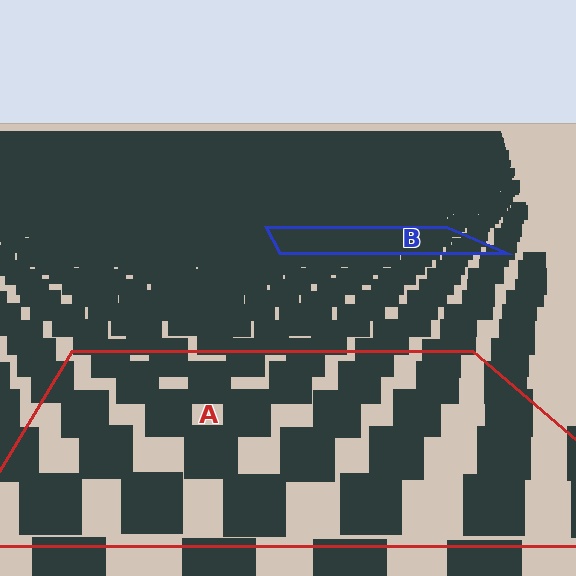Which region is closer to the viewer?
Region A is closer. The texture elements there are larger and more spread out.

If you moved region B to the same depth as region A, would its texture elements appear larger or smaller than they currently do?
They would appear larger. At a closer depth, the same texture elements are projected at a bigger on-screen size.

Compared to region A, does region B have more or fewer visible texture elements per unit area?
Region B has more texture elements per unit area — they are packed more densely because it is farther away.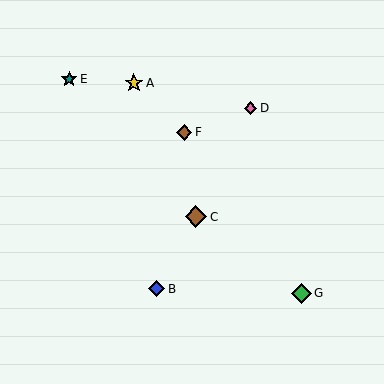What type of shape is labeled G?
Shape G is a green diamond.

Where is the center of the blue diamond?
The center of the blue diamond is at (156, 289).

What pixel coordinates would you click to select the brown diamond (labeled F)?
Click at (184, 132) to select the brown diamond F.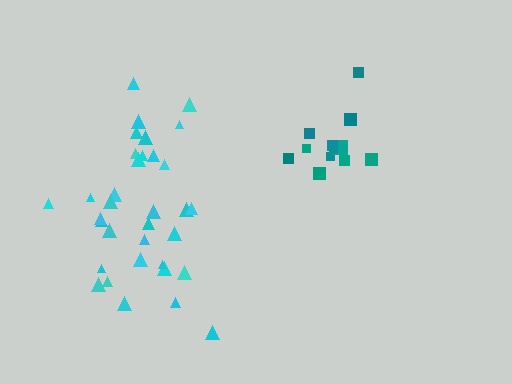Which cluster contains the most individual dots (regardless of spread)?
Cyan (34).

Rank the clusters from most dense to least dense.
teal, cyan.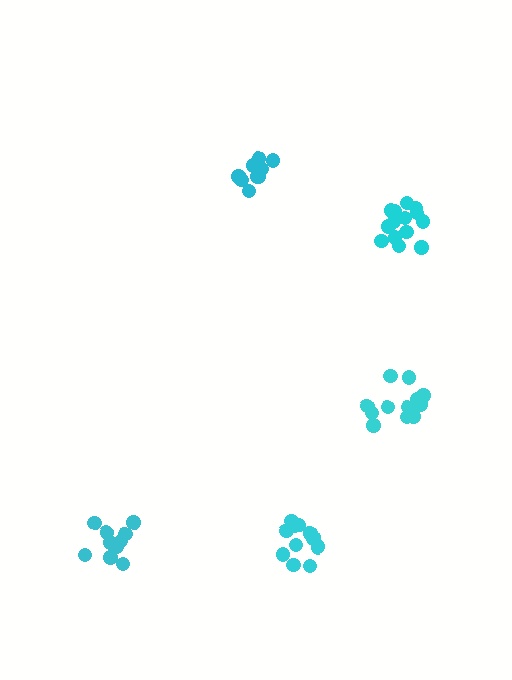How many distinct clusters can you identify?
There are 5 distinct clusters.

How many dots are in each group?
Group 1: 14 dots, Group 2: 13 dots, Group 3: 10 dots, Group 4: 11 dots, Group 5: 11 dots (59 total).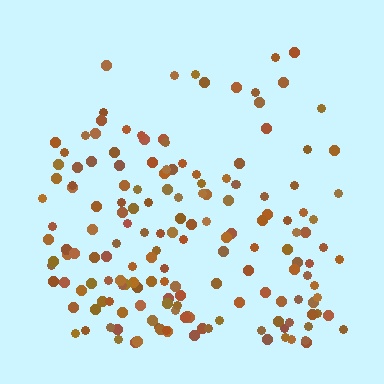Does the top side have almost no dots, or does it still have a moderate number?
Still a moderate number, just noticeably fewer than the bottom.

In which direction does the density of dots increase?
From top to bottom, with the bottom side densest.